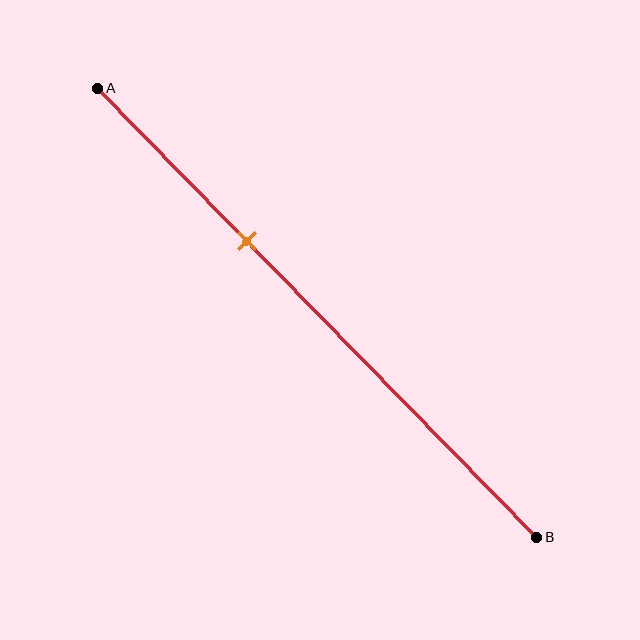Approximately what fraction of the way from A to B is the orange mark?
The orange mark is approximately 35% of the way from A to B.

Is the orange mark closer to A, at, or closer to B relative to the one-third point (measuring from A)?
The orange mark is approximately at the one-third point of segment AB.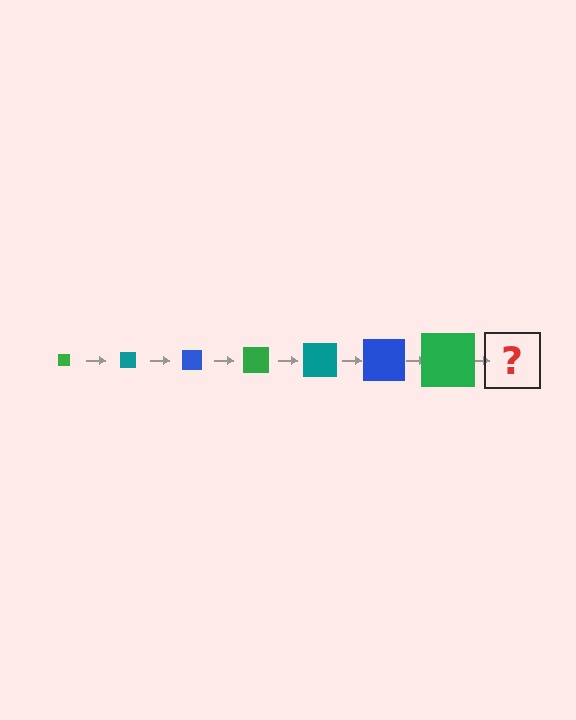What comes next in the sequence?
The next element should be a teal square, larger than the previous one.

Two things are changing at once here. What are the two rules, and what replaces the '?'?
The two rules are that the square grows larger each step and the color cycles through green, teal, and blue. The '?' should be a teal square, larger than the previous one.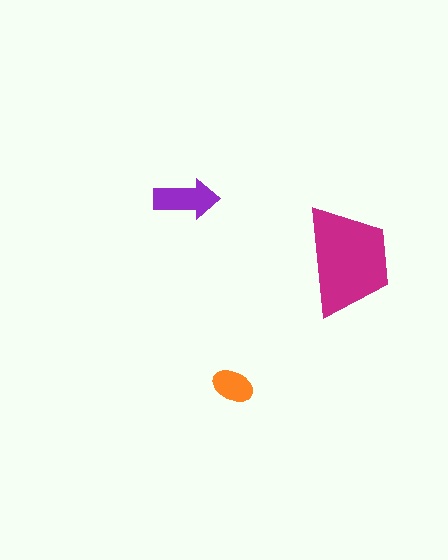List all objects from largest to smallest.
The magenta trapezoid, the purple arrow, the orange ellipse.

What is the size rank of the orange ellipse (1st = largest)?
3rd.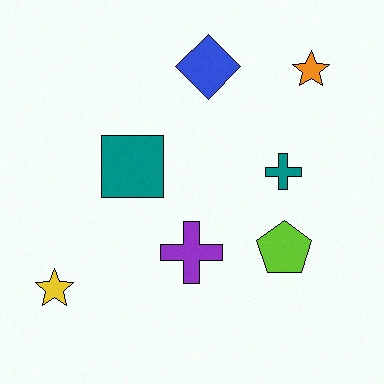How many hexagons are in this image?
There are no hexagons.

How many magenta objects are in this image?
There are no magenta objects.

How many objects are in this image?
There are 7 objects.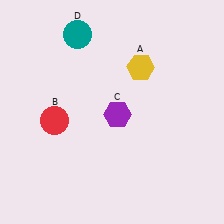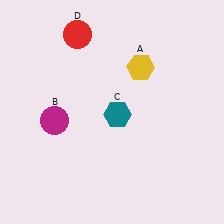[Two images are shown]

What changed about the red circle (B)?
In Image 1, B is red. In Image 2, it changed to magenta.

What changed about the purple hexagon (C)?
In Image 1, C is purple. In Image 2, it changed to teal.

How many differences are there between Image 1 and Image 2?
There are 3 differences between the two images.